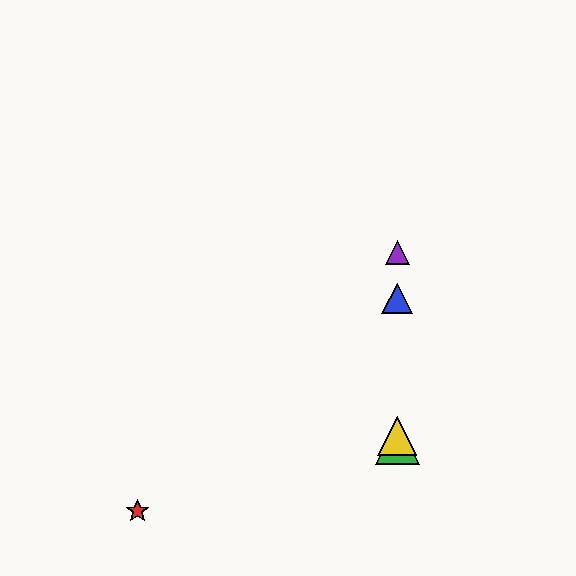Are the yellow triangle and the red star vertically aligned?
No, the yellow triangle is at x≈397 and the red star is at x≈138.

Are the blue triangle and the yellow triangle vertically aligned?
Yes, both are at x≈397.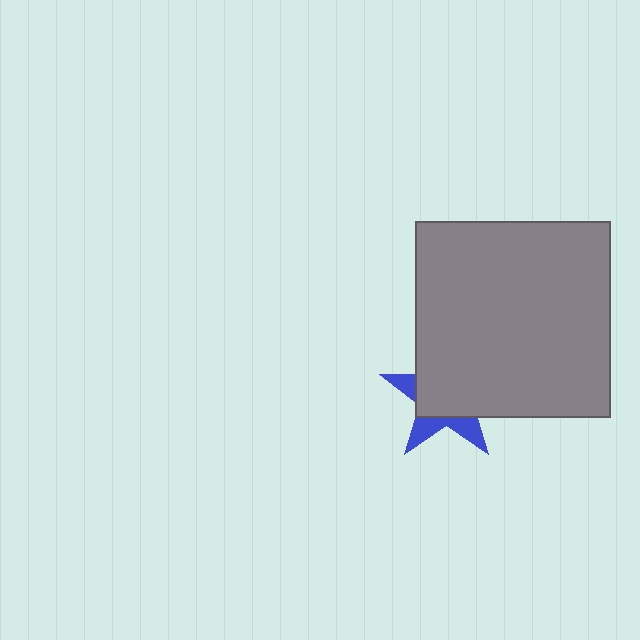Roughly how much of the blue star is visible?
A small part of it is visible (roughly 34%).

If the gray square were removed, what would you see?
You would see the complete blue star.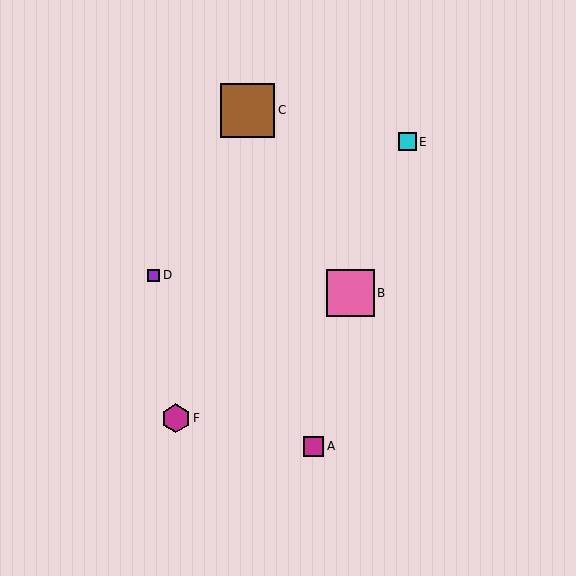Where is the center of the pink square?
The center of the pink square is at (351, 293).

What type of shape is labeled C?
Shape C is a brown square.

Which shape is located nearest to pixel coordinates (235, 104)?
The brown square (labeled C) at (248, 110) is nearest to that location.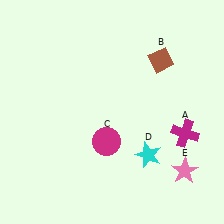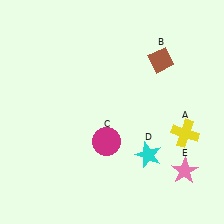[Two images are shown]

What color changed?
The cross (A) changed from magenta in Image 1 to yellow in Image 2.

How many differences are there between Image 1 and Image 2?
There is 1 difference between the two images.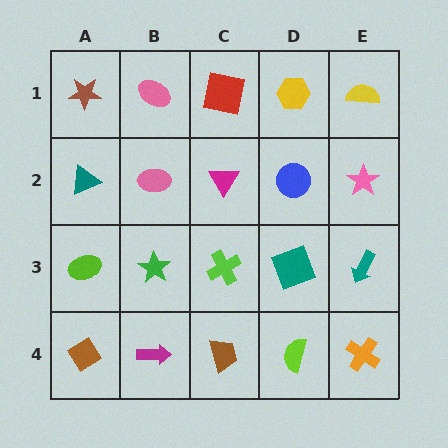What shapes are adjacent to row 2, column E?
A yellow semicircle (row 1, column E), a teal arrow (row 3, column E), a blue circle (row 2, column D).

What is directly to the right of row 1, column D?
A yellow semicircle.